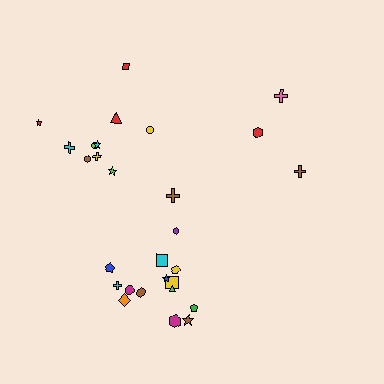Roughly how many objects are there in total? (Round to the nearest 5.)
Roughly 30 objects in total.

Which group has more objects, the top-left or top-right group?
The top-left group.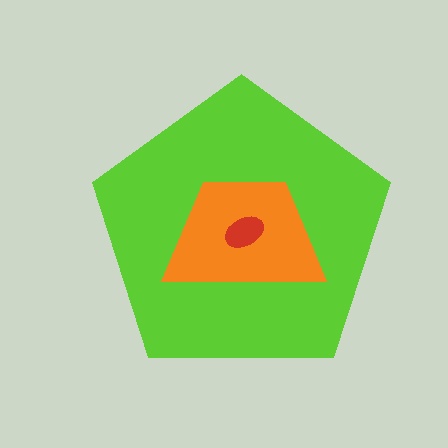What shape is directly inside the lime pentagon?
The orange trapezoid.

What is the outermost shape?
The lime pentagon.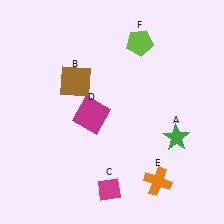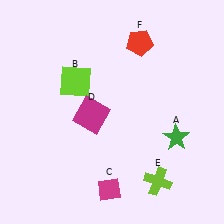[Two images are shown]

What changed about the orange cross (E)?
In Image 1, E is orange. In Image 2, it changed to lime.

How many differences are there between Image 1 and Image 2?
There are 3 differences between the two images.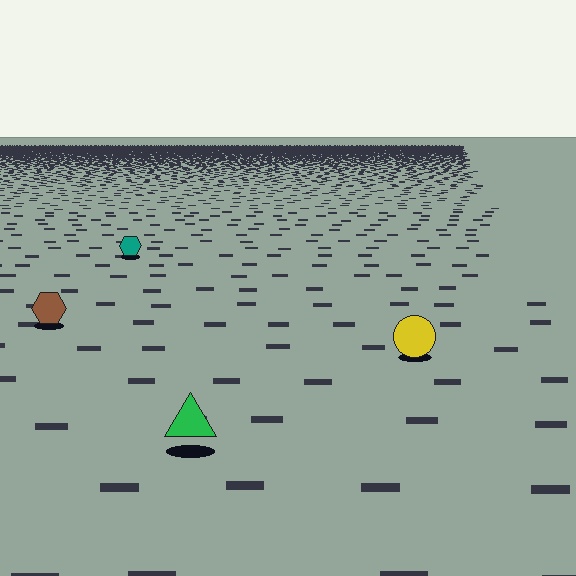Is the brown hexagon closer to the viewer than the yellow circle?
No. The yellow circle is closer — you can tell from the texture gradient: the ground texture is coarser near it.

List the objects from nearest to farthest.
From nearest to farthest: the green triangle, the yellow circle, the brown hexagon, the teal hexagon.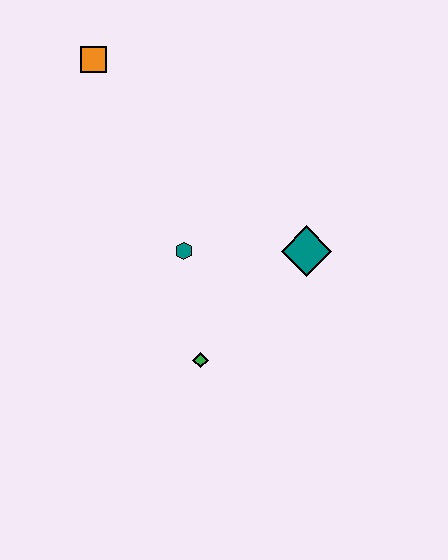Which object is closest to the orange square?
The teal hexagon is closest to the orange square.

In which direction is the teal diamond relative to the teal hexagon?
The teal diamond is to the right of the teal hexagon.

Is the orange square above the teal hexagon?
Yes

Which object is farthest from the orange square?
The green diamond is farthest from the orange square.